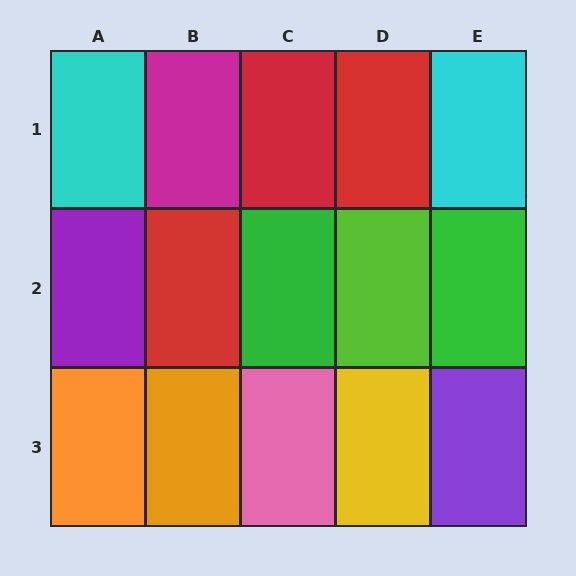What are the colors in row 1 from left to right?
Cyan, magenta, red, red, cyan.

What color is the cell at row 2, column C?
Green.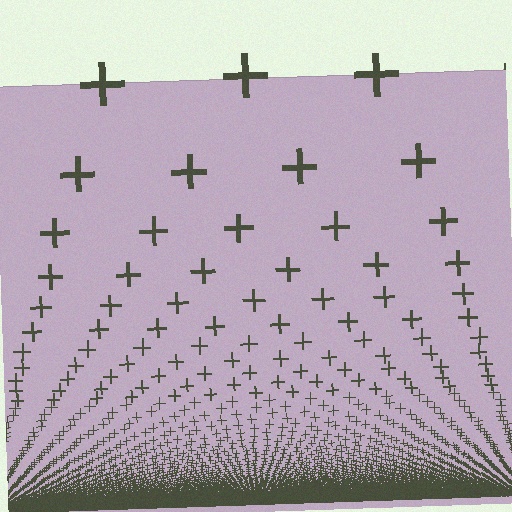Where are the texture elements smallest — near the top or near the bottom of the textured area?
Near the bottom.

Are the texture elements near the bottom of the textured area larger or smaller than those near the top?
Smaller. The gradient is inverted — elements near the bottom are smaller and denser.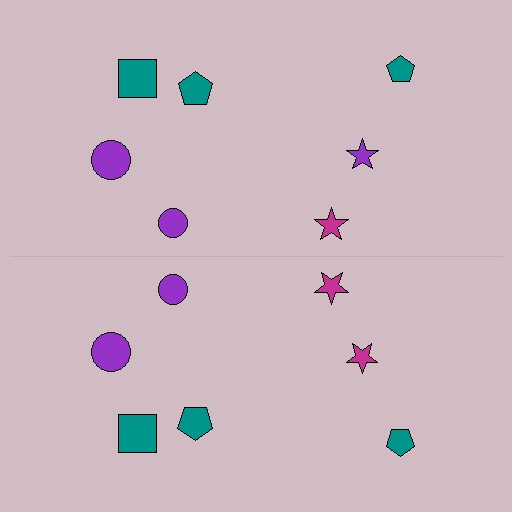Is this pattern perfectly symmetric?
No, the pattern is not perfectly symmetric. The magenta star on the bottom side breaks the symmetry — its mirror counterpart is purple.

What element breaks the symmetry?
The magenta star on the bottom side breaks the symmetry — its mirror counterpart is purple.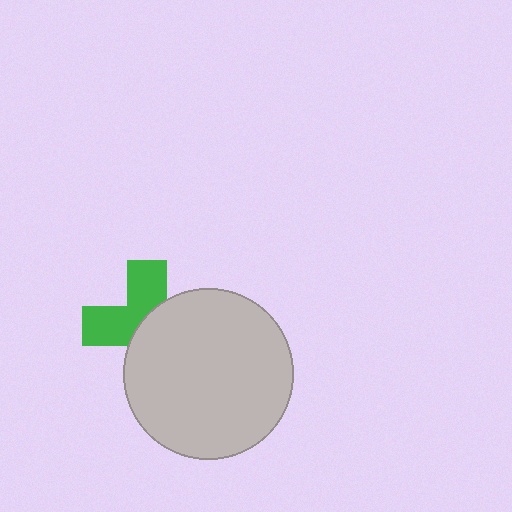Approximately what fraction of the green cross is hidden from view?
Roughly 54% of the green cross is hidden behind the light gray circle.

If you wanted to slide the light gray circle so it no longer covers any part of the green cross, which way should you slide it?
Slide it toward the lower-right — that is the most direct way to separate the two shapes.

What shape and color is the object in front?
The object in front is a light gray circle.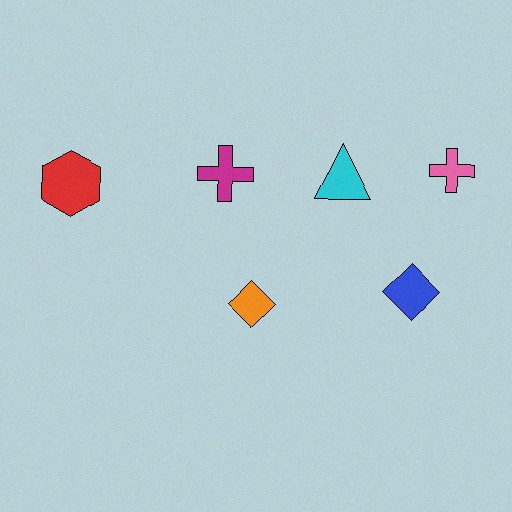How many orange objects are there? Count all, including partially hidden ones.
There is 1 orange object.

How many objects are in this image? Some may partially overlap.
There are 6 objects.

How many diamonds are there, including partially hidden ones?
There are 2 diamonds.